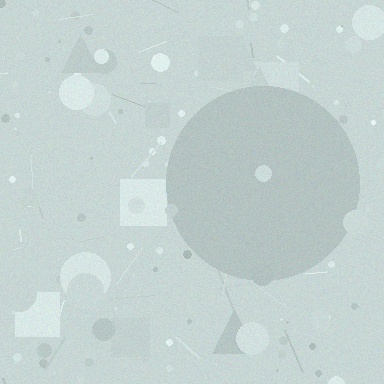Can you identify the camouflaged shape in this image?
The camouflaged shape is a circle.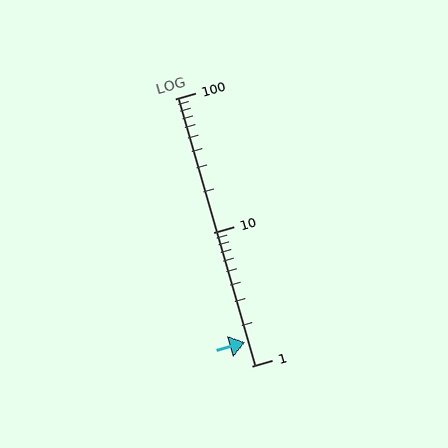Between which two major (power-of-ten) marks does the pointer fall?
The pointer is between 1 and 10.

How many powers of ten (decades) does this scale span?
The scale spans 2 decades, from 1 to 100.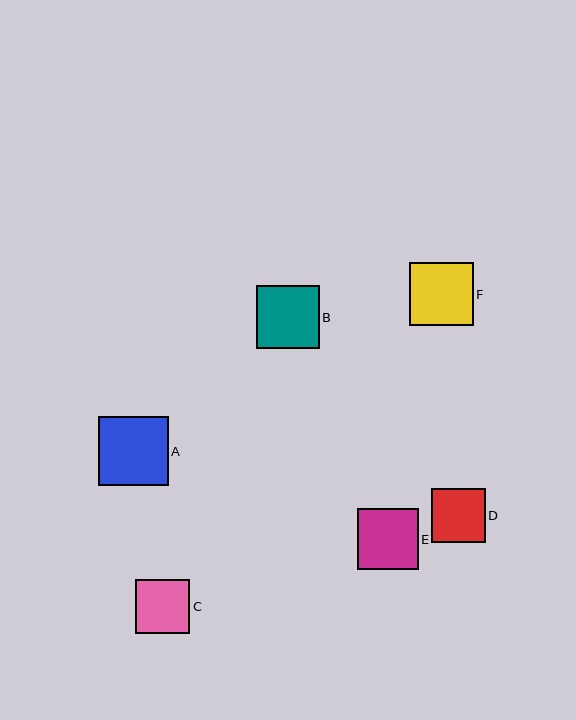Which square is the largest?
Square A is the largest with a size of approximately 70 pixels.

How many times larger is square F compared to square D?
Square F is approximately 1.2 times the size of square D.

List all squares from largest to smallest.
From largest to smallest: A, F, B, E, C, D.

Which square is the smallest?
Square D is the smallest with a size of approximately 54 pixels.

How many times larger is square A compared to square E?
Square A is approximately 1.2 times the size of square E.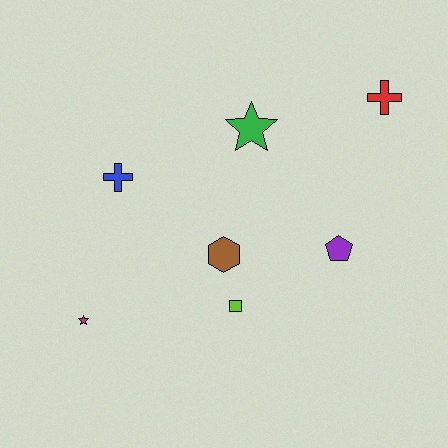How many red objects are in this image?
There is 1 red object.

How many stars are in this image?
There are 2 stars.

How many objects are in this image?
There are 7 objects.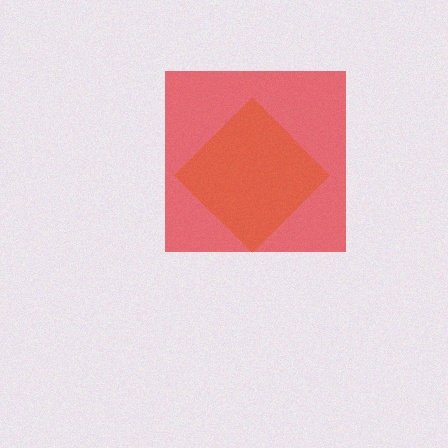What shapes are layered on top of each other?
The layered shapes are: a yellow diamond, a red square.